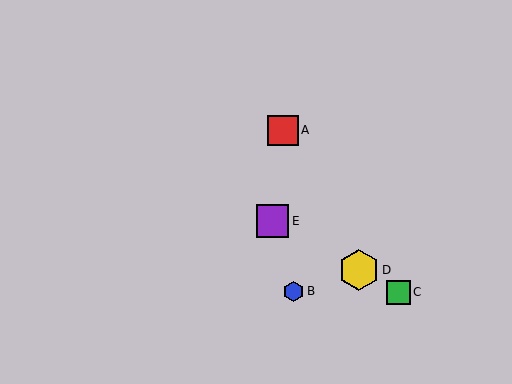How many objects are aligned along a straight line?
3 objects (C, D, E) are aligned along a straight line.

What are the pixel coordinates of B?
Object B is at (293, 291).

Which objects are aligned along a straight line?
Objects C, D, E are aligned along a straight line.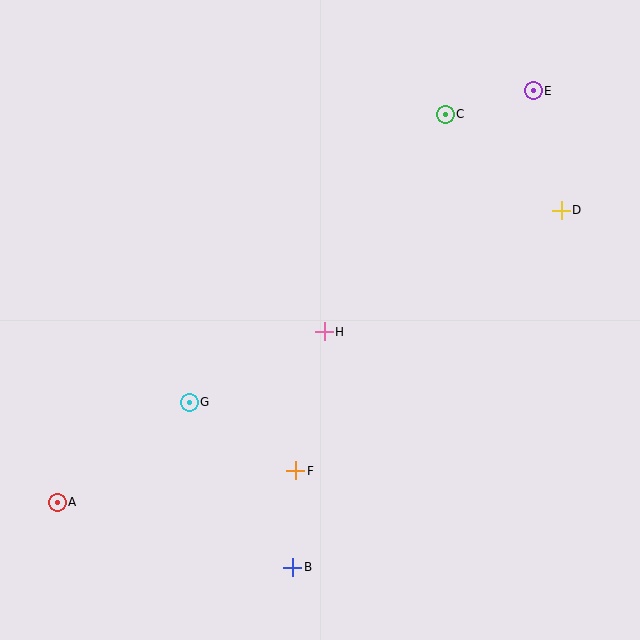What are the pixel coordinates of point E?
Point E is at (533, 91).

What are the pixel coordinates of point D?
Point D is at (561, 210).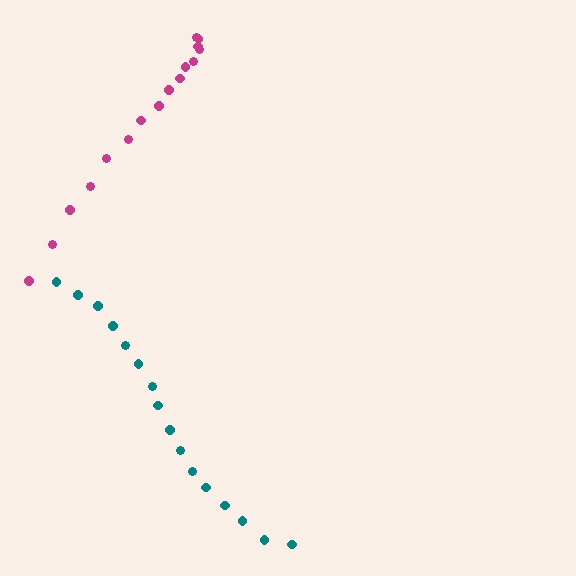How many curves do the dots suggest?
There are 2 distinct paths.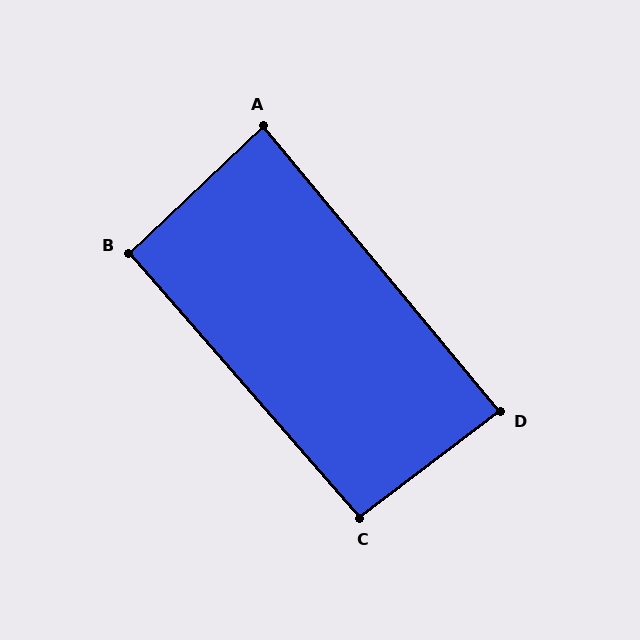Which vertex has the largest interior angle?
C, at approximately 94 degrees.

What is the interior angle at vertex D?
Approximately 87 degrees (approximately right).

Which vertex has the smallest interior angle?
A, at approximately 86 degrees.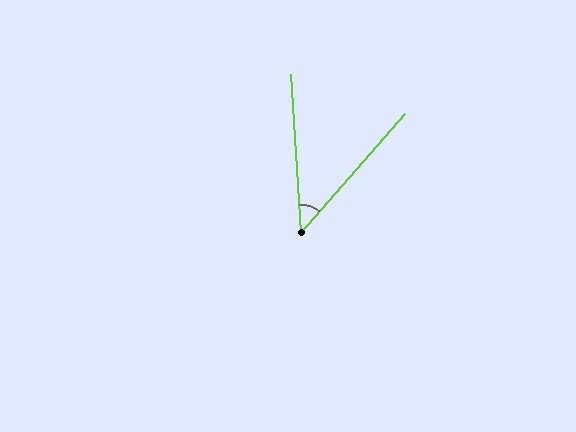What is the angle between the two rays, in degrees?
Approximately 45 degrees.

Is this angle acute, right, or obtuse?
It is acute.